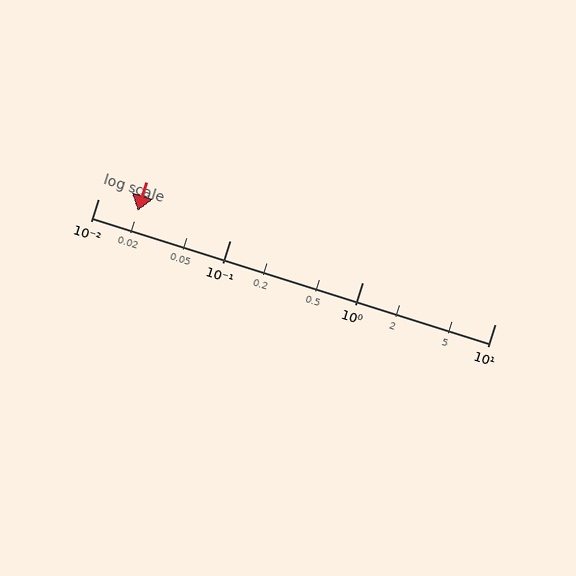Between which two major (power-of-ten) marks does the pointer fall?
The pointer is between 0.01 and 0.1.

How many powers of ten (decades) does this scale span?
The scale spans 3 decades, from 0.01 to 10.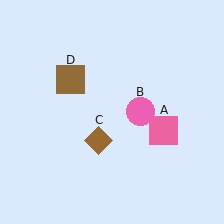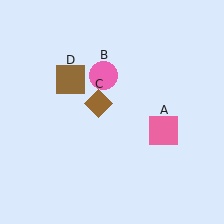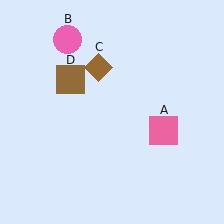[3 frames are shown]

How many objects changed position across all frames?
2 objects changed position: pink circle (object B), brown diamond (object C).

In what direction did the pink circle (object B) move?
The pink circle (object B) moved up and to the left.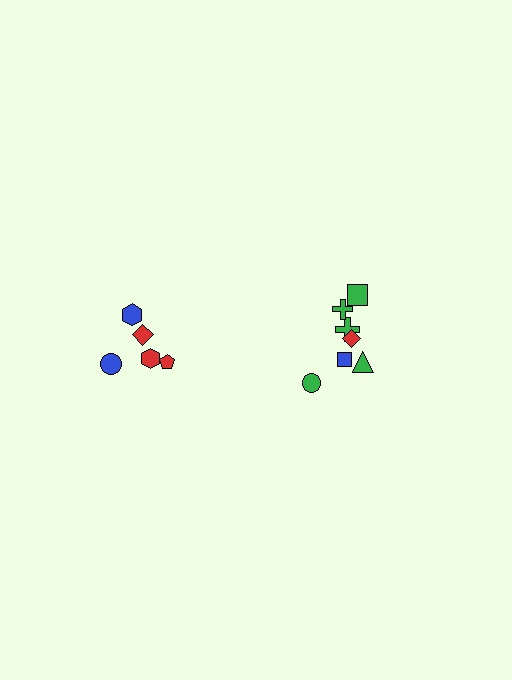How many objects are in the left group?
There are 5 objects.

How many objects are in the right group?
There are 7 objects.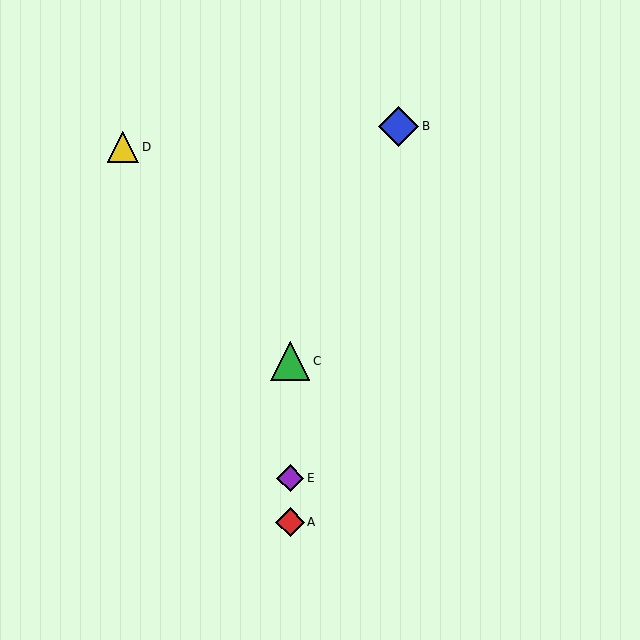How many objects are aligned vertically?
3 objects (A, C, E) are aligned vertically.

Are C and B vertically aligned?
No, C is at x≈290 and B is at x≈399.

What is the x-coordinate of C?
Object C is at x≈290.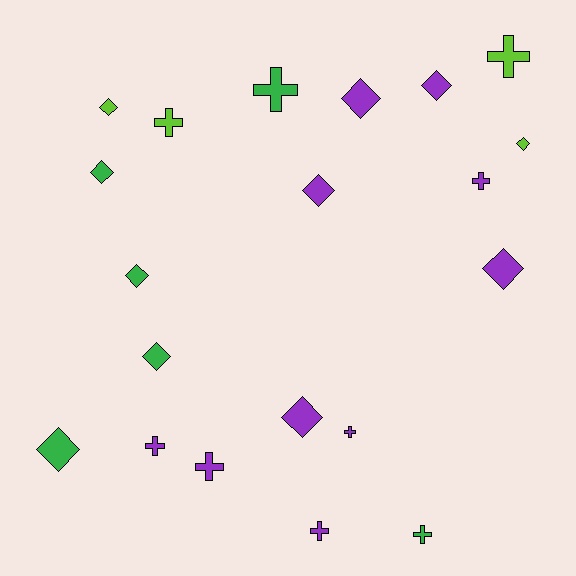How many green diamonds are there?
There are 4 green diamonds.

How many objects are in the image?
There are 20 objects.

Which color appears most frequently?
Purple, with 10 objects.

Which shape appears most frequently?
Diamond, with 11 objects.